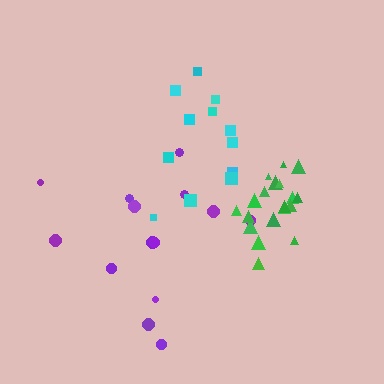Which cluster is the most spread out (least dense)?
Purple.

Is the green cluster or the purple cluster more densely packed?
Green.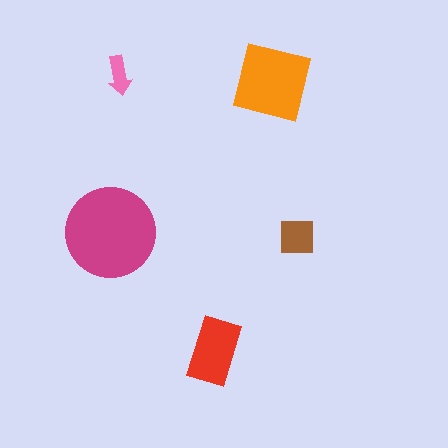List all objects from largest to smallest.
The magenta circle, the orange square, the red rectangle, the brown square, the pink arrow.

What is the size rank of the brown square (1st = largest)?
4th.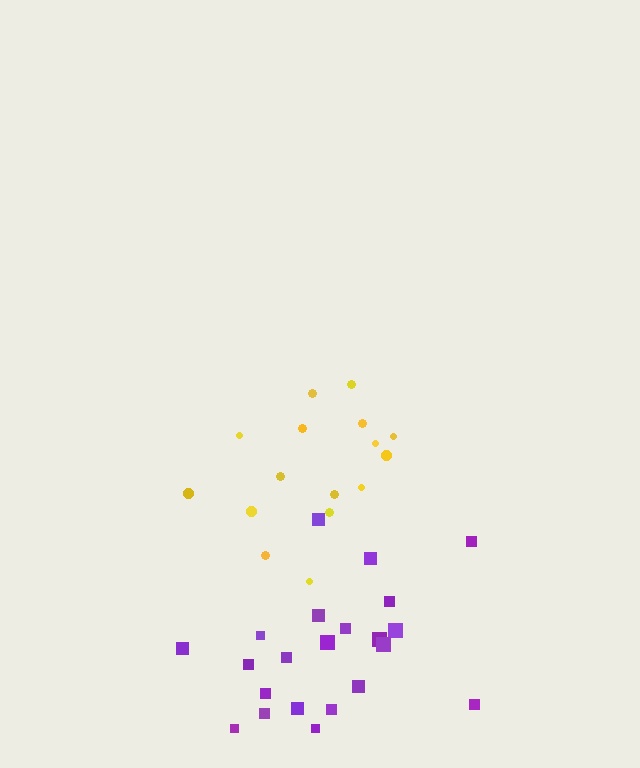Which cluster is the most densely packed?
Purple.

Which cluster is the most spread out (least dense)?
Yellow.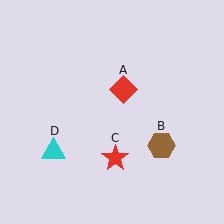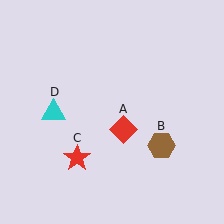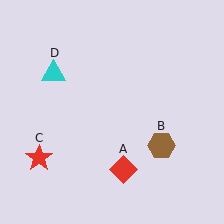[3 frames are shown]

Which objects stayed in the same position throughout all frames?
Brown hexagon (object B) remained stationary.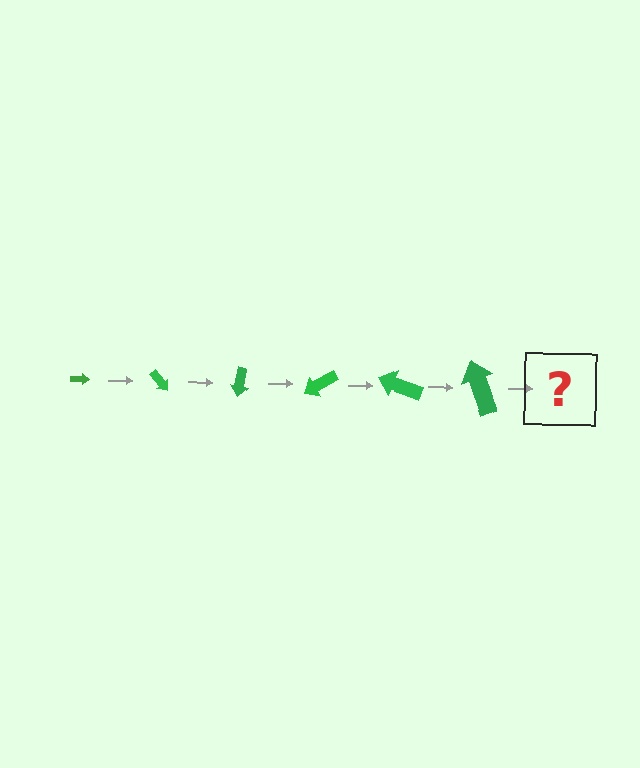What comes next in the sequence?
The next element should be an arrow, larger than the previous one and rotated 300 degrees from the start.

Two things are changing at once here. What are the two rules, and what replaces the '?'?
The two rules are that the arrow grows larger each step and it rotates 50 degrees each step. The '?' should be an arrow, larger than the previous one and rotated 300 degrees from the start.